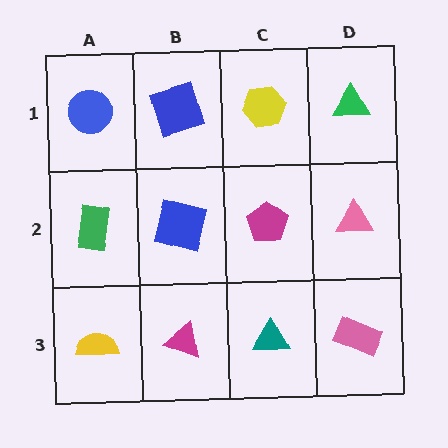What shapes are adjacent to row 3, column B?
A blue square (row 2, column B), a yellow semicircle (row 3, column A), a teal triangle (row 3, column C).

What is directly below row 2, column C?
A teal triangle.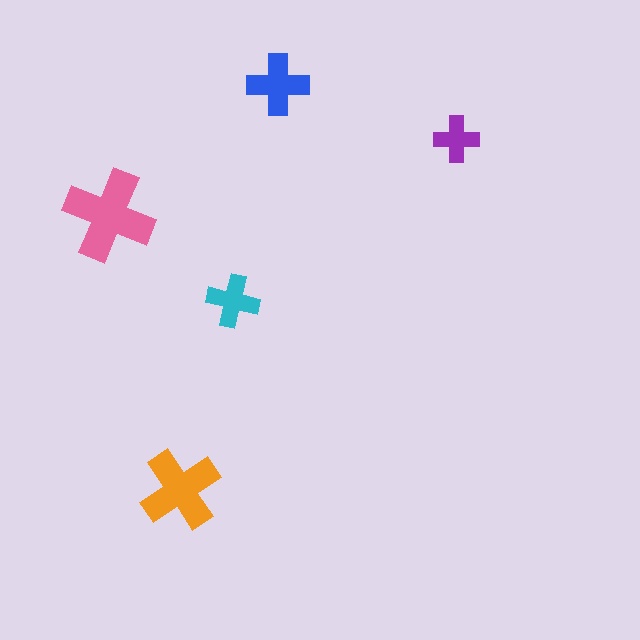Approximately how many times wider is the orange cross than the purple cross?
About 2 times wider.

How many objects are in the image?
There are 5 objects in the image.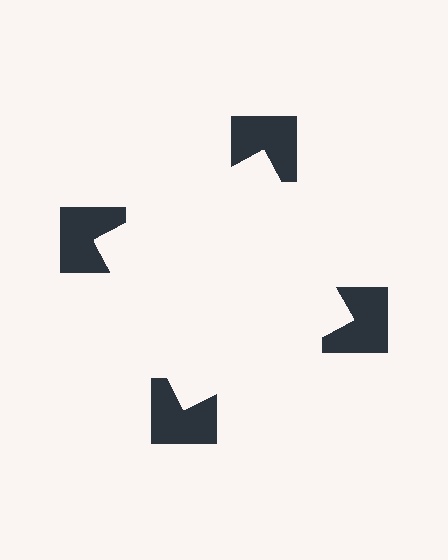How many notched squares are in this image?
There are 4 — one at each vertex of the illusory square.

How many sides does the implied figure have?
4 sides.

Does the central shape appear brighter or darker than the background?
It typically appears slightly brighter than the background, even though no actual brightness change is drawn.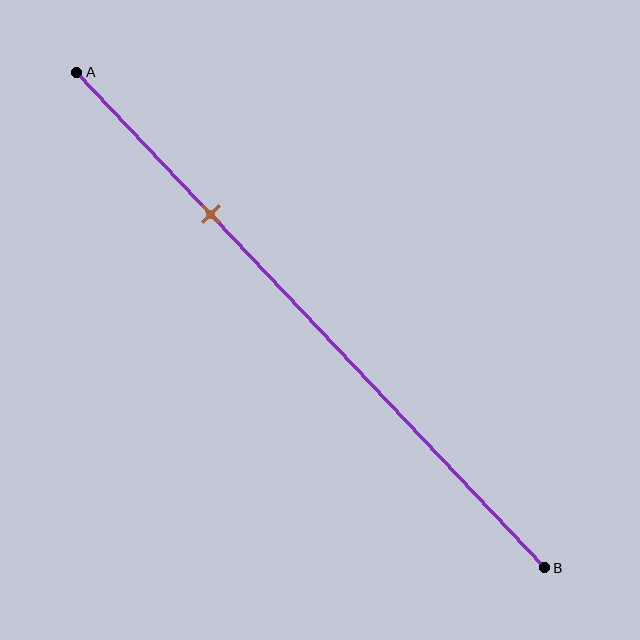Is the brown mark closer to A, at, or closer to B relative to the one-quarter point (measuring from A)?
The brown mark is closer to point B than the one-quarter point of segment AB.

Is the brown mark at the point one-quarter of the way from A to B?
No, the mark is at about 30% from A, not at the 25% one-quarter point.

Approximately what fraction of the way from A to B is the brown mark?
The brown mark is approximately 30% of the way from A to B.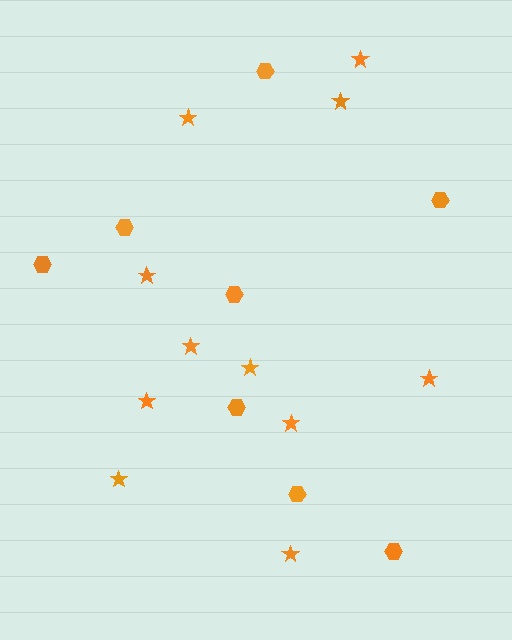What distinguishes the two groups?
There are 2 groups: one group of stars (11) and one group of hexagons (8).